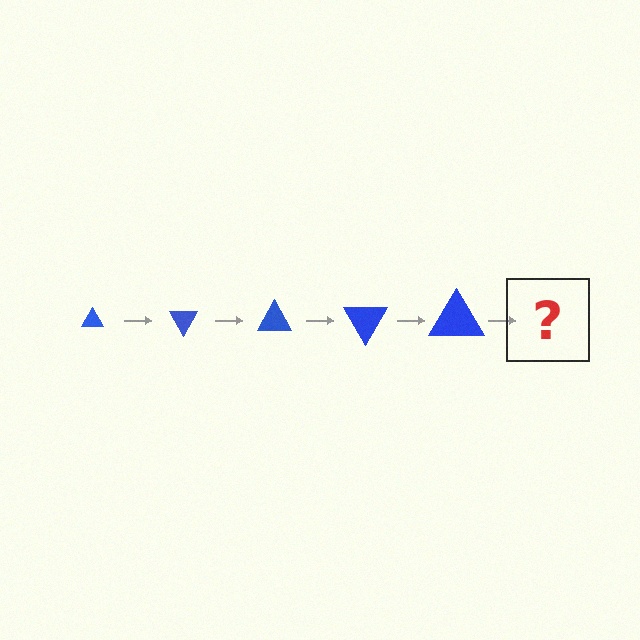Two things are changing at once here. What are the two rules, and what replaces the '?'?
The two rules are that the triangle grows larger each step and it rotates 60 degrees each step. The '?' should be a triangle, larger than the previous one and rotated 300 degrees from the start.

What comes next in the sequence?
The next element should be a triangle, larger than the previous one and rotated 300 degrees from the start.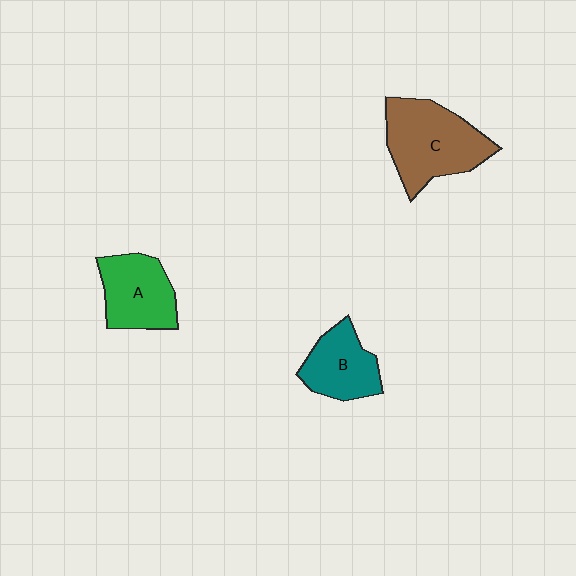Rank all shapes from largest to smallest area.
From largest to smallest: C (brown), A (green), B (teal).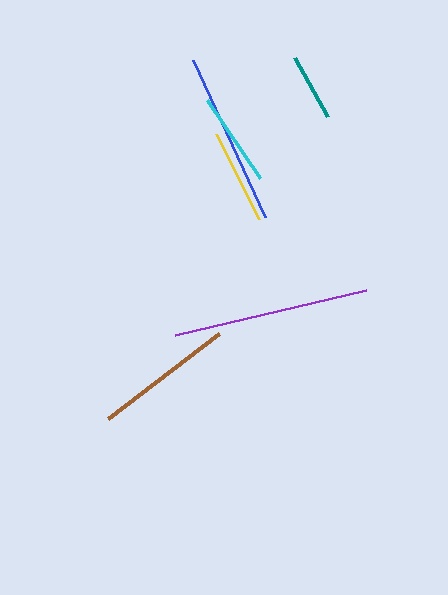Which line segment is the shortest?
The teal line is the shortest at approximately 68 pixels.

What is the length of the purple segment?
The purple segment is approximately 196 pixels long.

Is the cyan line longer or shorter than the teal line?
The cyan line is longer than the teal line.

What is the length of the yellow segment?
The yellow segment is approximately 95 pixels long.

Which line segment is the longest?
The purple line is the longest at approximately 196 pixels.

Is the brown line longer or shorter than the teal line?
The brown line is longer than the teal line.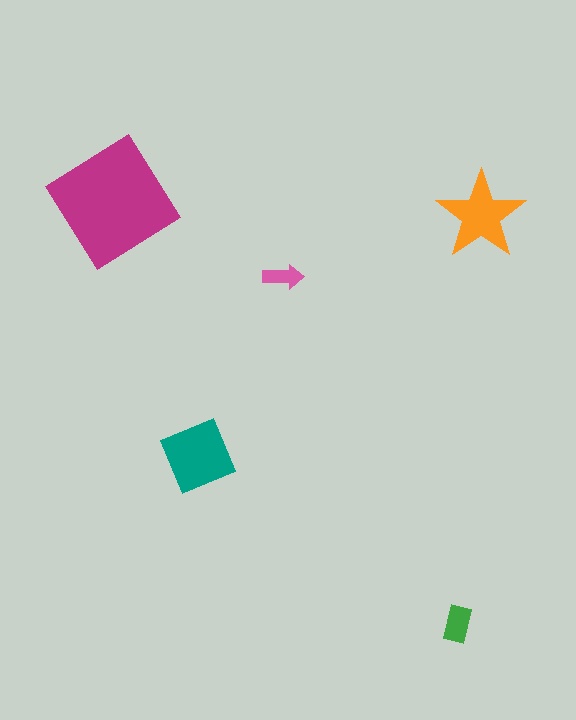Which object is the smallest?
The pink arrow.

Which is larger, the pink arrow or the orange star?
The orange star.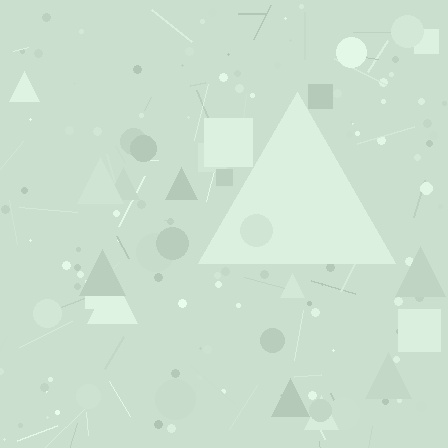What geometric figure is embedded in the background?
A triangle is embedded in the background.